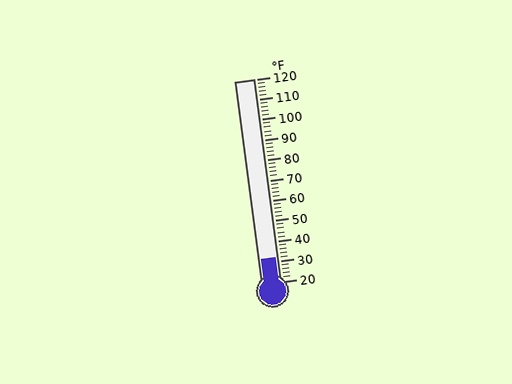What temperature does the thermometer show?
The thermometer shows approximately 32°F.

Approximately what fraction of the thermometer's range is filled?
The thermometer is filled to approximately 10% of its range.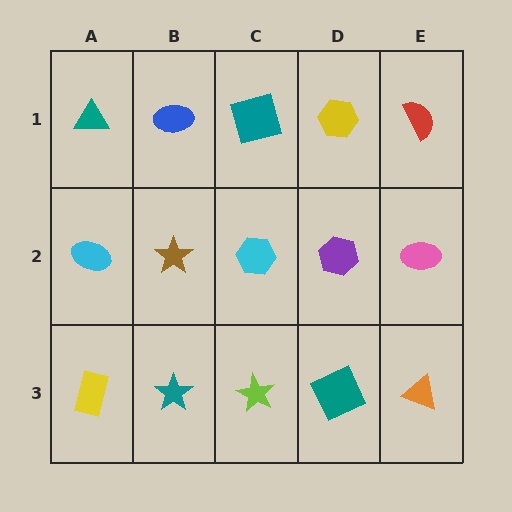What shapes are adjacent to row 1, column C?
A cyan hexagon (row 2, column C), a blue ellipse (row 1, column B), a yellow hexagon (row 1, column D).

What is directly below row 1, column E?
A pink ellipse.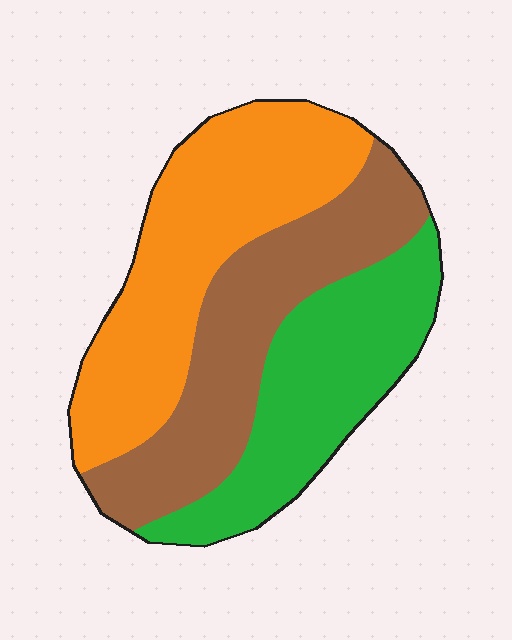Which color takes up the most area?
Orange, at roughly 40%.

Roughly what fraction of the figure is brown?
Brown covers roughly 30% of the figure.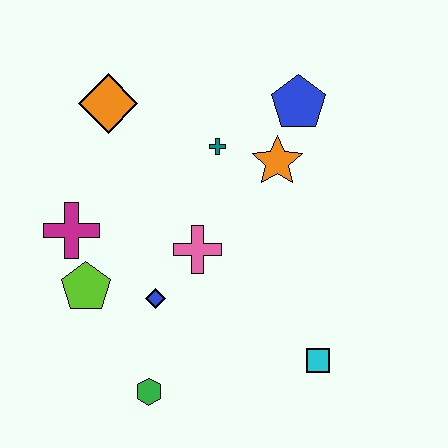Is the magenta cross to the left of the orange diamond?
Yes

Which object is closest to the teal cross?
The orange star is closest to the teal cross.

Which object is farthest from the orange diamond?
The cyan square is farthest from the orange diamond.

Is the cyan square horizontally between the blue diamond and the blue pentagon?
No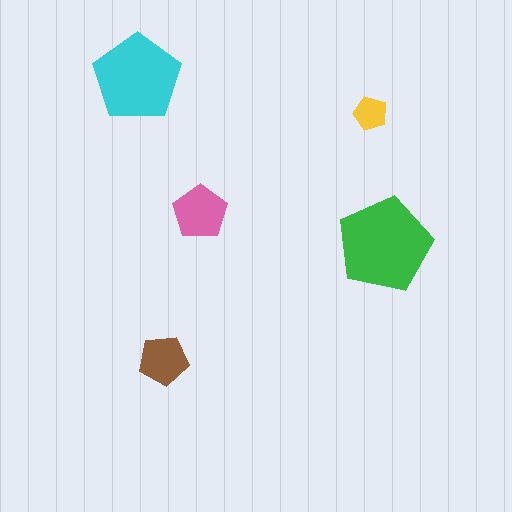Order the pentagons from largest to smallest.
the green one, the cyan one, the pink one, the brown one, the yellow one.